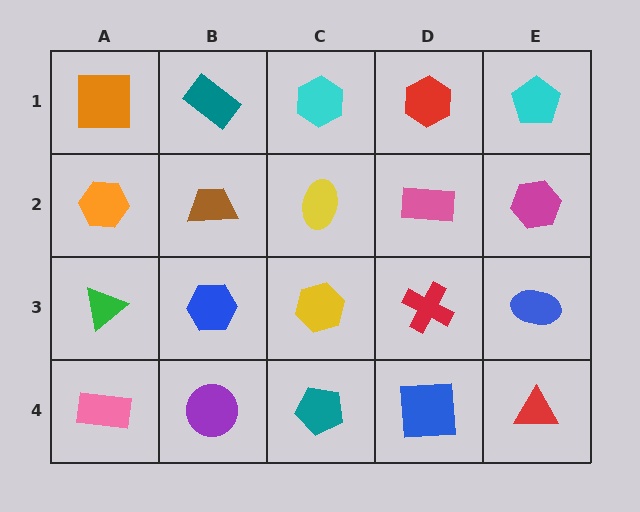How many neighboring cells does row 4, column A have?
2.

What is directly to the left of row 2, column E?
A pink rectangle.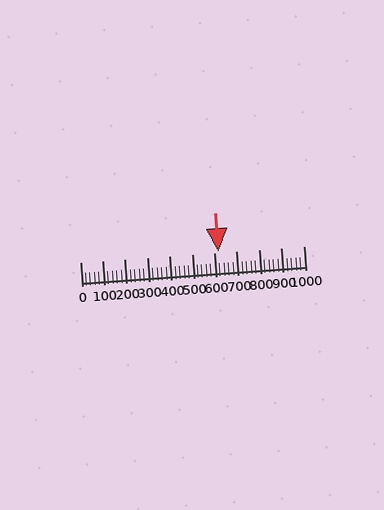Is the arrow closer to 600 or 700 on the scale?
The arrow is closer to 600.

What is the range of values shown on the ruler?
The ruler shows values from 0 to 1000.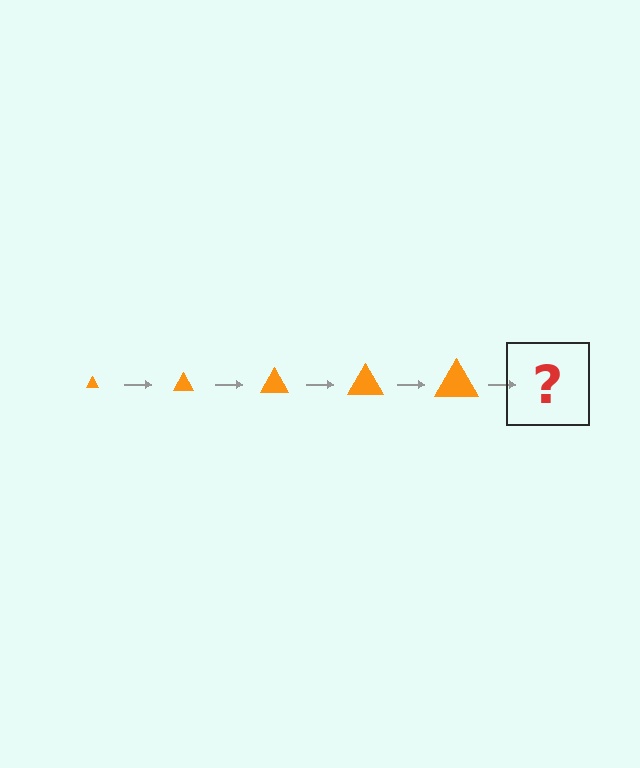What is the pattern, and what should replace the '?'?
The pattern is that the triangle gets progressively larger each step. The '?' should be an orange triangle, larger than the previous one.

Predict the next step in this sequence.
The next step is an orange triangle, larger than the previous one.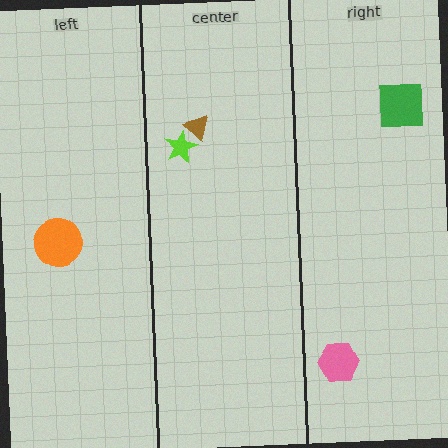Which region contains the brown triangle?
The center region.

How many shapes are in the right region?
2.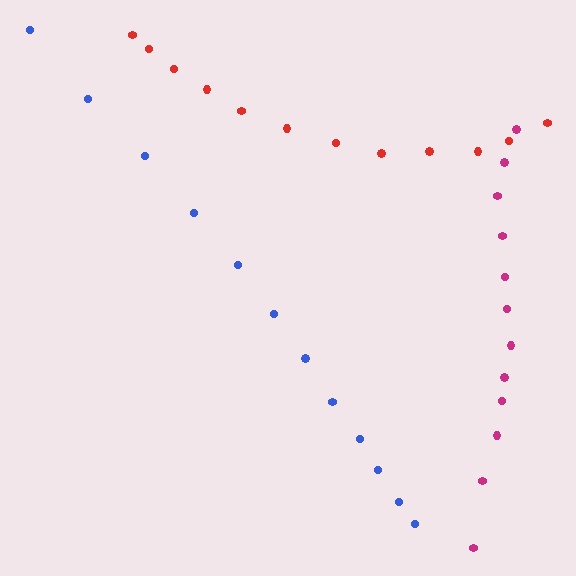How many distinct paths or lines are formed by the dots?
There are 3 distinct paths.